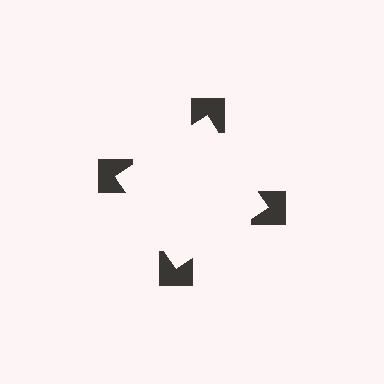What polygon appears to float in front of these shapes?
An illusory square — its edges are inferred from the aligned wedge cuts in the notched squares, not physically drawn.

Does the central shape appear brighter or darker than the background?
It typically appears slightly brighter than the background, even though no actual brightness change is drawn.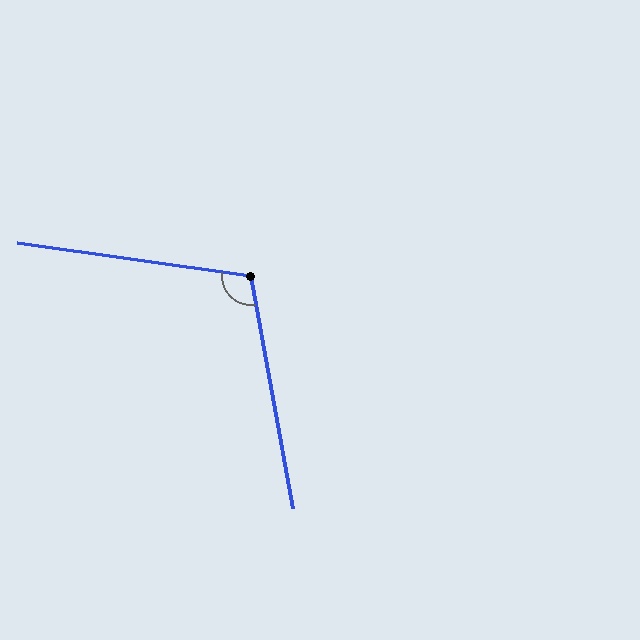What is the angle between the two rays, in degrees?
Approximately 108 degrees.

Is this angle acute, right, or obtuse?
It is obtuse.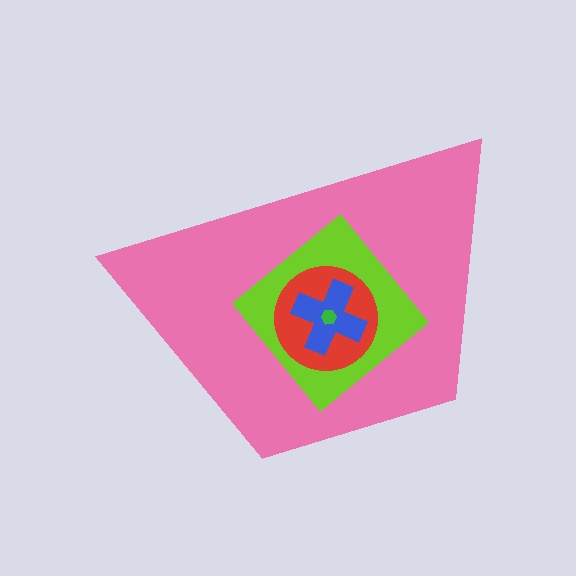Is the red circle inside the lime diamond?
Yes.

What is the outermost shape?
The pink trapezoid.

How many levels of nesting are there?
5.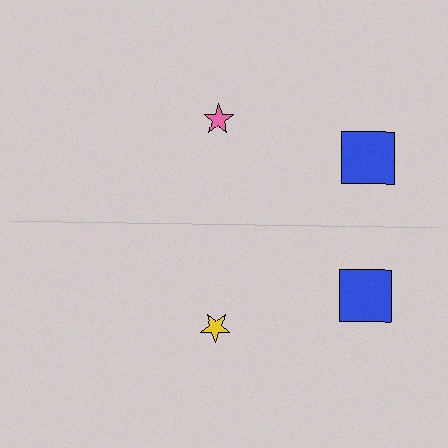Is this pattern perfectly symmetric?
No, the pattern is not perfectly symmetric. The yellow star on the bottom side breaks the symmetry — its mirror counterpart is pink.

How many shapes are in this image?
There are 4 shapes in this image.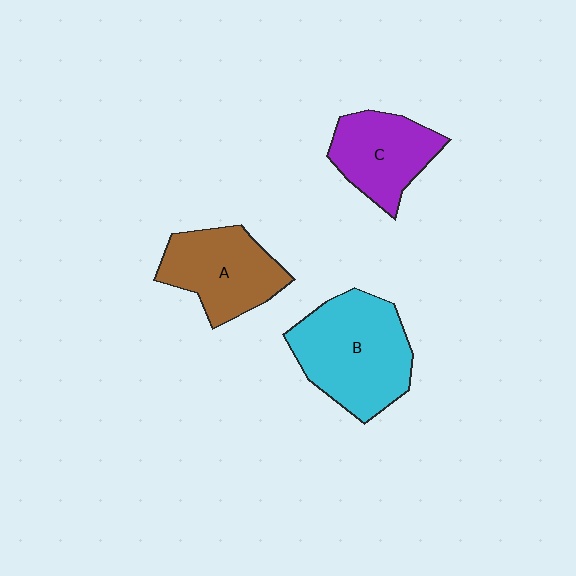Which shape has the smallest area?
Shape C (purple).